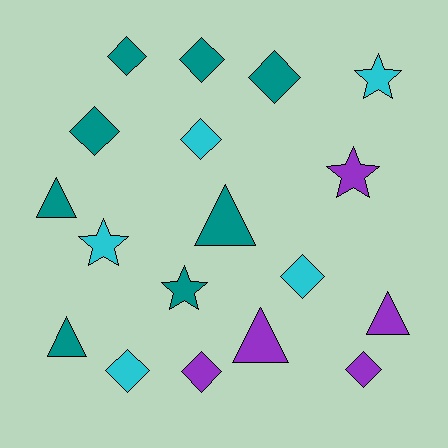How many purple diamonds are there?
There are 2 purple diamonds.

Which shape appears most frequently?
Diamond, with 9 objects.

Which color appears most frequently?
Teal, with 8 objects.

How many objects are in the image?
There are 18 objects.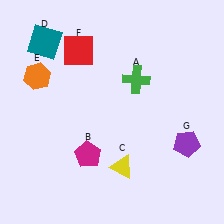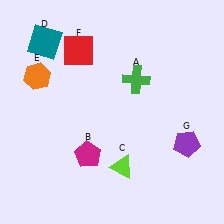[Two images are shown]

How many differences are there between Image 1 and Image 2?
There is 1 difference between the two images.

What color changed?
The triangle (C) changed from yellow in Image 1 to lime in Image 2.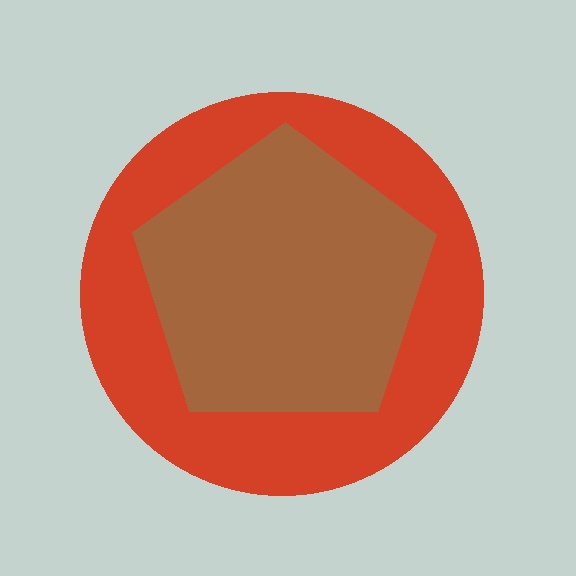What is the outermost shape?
The red circle.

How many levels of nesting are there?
2.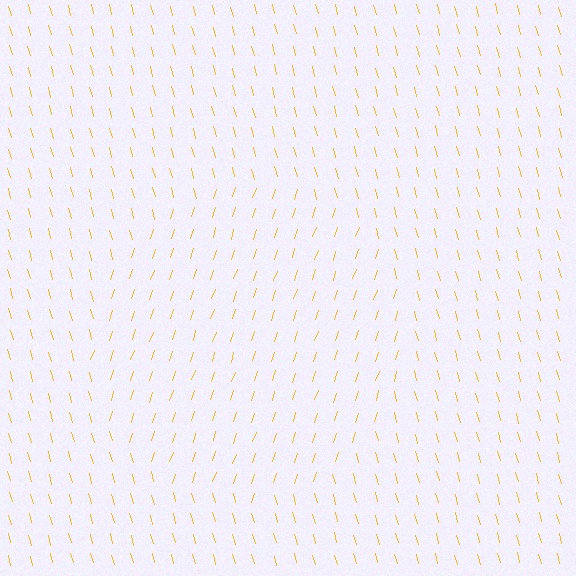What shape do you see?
I see a circle.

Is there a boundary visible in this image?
Yes, there is a texture boundary formed by a change in line orientation.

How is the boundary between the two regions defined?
The boundary is defined purely by a change in line orientation (approximately 34 degrees difference). All lines are the same color and thickness.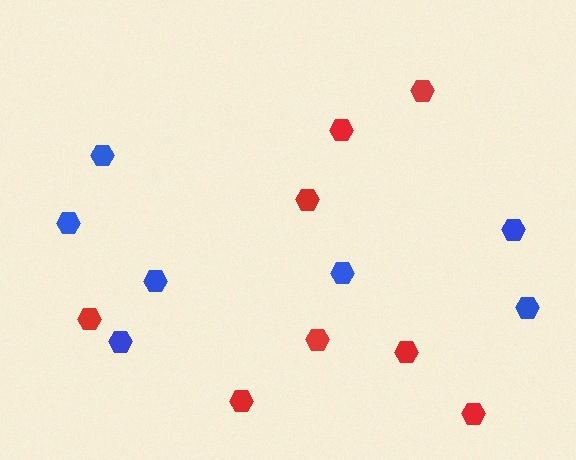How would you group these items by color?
There are 2 groups: one group of red hexagons (8) and one group of blue hexagons (7).